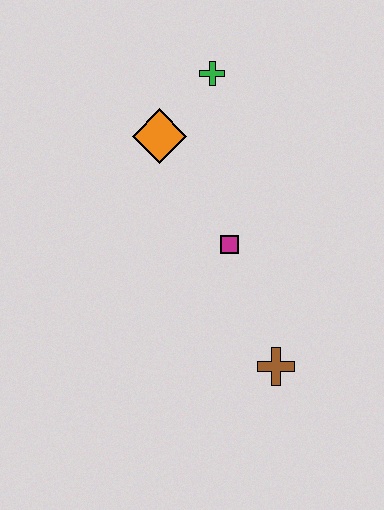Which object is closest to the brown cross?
The magenta square is closest to the brown cross.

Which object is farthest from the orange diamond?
The brown cross is farthest from the orange diamond.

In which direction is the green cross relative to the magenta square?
The green cross is above the magenta square.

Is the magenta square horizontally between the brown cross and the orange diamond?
Yes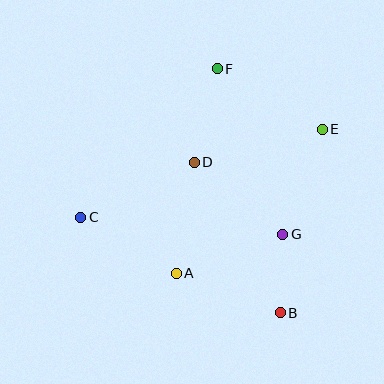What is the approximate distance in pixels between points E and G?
The distance between E and G is approximately 112 pixels.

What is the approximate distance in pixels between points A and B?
The distance between A and B is approximately 111 pixels.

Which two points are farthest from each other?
Points C and E are farthest from each other.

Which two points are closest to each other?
Points B and G are closest to each other.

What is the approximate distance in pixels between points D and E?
The distance between D and E is approximately 132 pixels.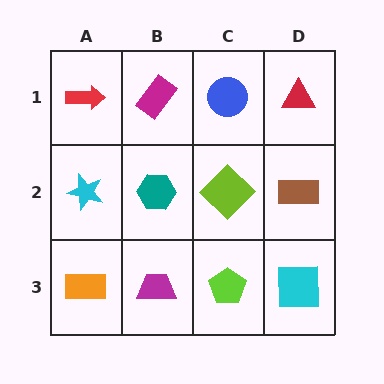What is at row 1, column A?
A red arrow.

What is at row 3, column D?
A cyan square.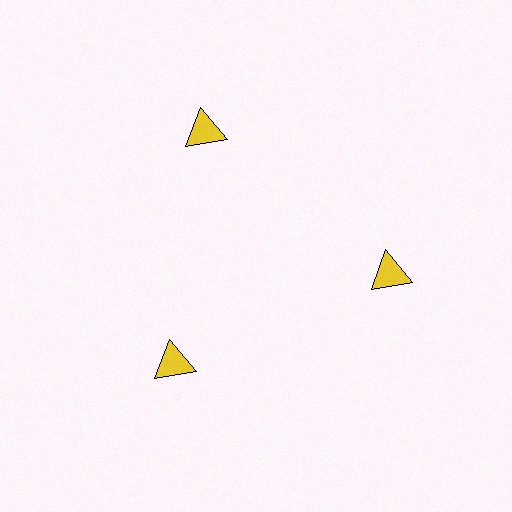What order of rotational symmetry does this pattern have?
This pattern has 3-fold rotational symmetry.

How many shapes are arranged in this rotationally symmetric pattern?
There are 3 shapes, arranged in 3 groups of 1.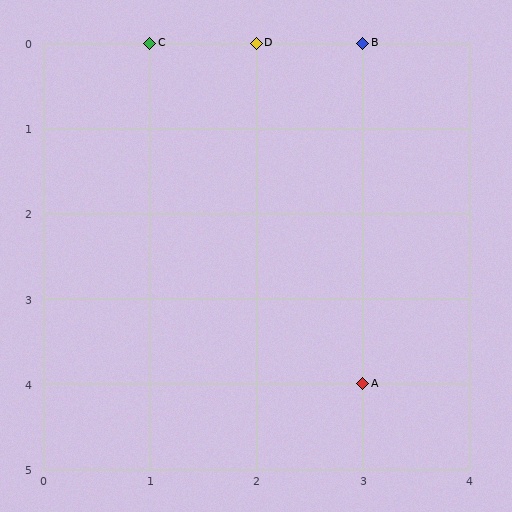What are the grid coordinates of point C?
Point C is at grid coordinates (1, 0).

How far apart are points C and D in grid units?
Points C and D are 1 column apart.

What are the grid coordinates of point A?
Point A is at grid coordinates (3, 4).